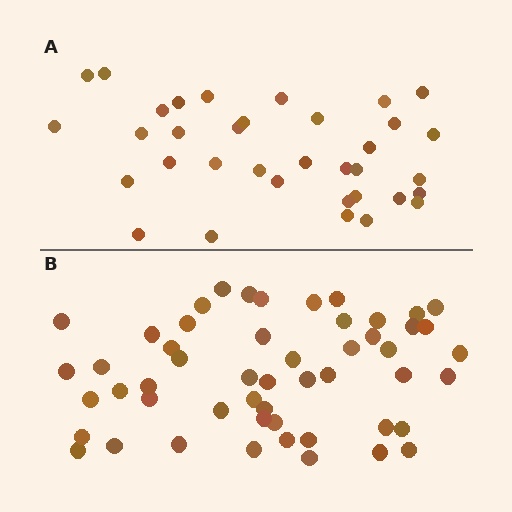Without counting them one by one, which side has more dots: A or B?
Region B (the bottom region) has more dots.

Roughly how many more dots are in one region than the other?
Region B has approximately 15 more dots than region A.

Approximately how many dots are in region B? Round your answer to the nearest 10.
About 50 dots. (The exact count is 52, which rounds to 50.)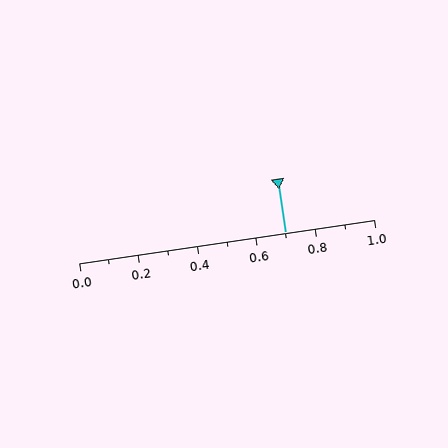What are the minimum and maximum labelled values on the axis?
The axis runs from 0.0 to 1.0.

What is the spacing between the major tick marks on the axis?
The major ticks are spaced 0.2 apart.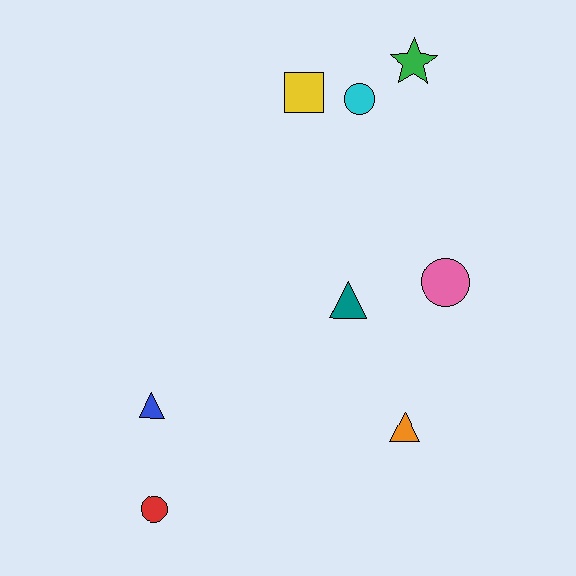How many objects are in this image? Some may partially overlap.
There are 8 objects.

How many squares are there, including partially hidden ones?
There is 1 square.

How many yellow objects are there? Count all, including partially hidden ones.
There is 1 yellow object.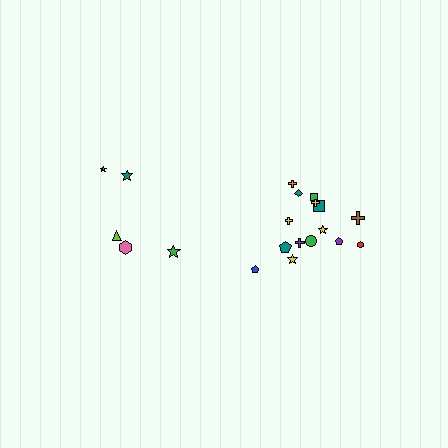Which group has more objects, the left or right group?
The right group.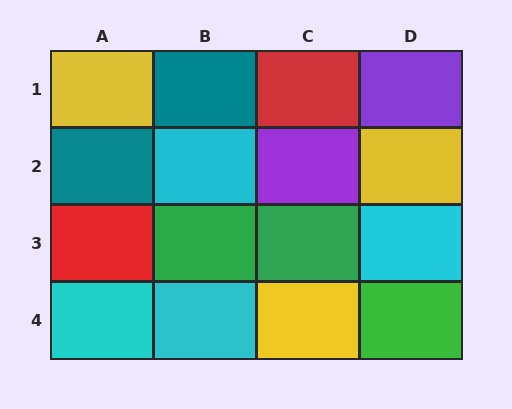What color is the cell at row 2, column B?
Cyan.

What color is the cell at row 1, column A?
Yellow.